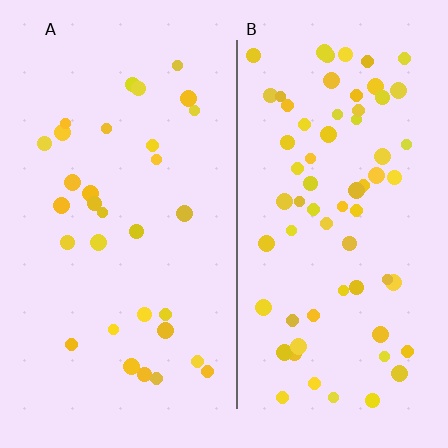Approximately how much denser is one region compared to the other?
Approximately 2.1× — region B over region A.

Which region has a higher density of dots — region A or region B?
B (the right).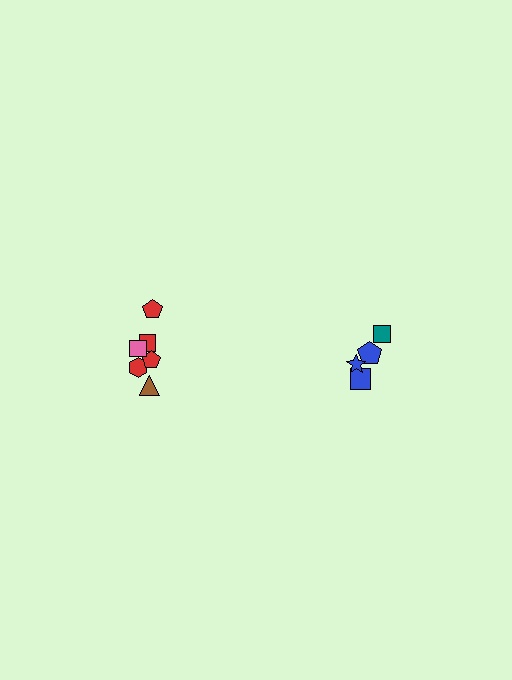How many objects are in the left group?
There are 6 objects.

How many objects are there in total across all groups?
There are 10 objects.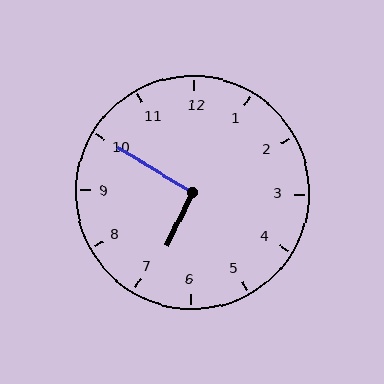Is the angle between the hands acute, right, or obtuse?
It is right.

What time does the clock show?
6:50.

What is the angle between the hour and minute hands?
Approximately 95 degrees.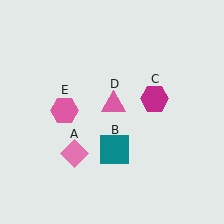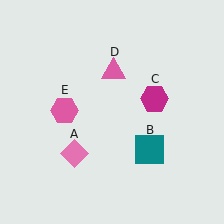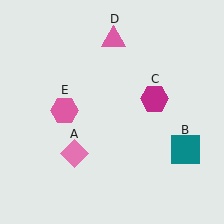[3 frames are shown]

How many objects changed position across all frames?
2 objects changed position: teal square (object B), pink triangle (object D).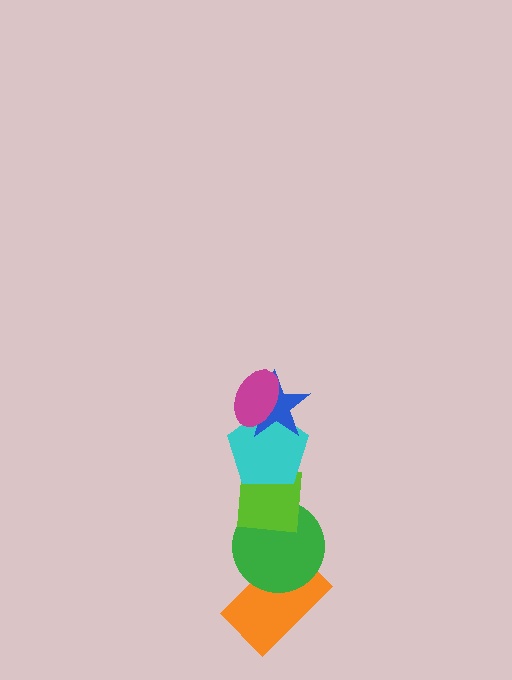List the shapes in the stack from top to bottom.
From top to bottom: the magenta ellipse, the blue star, the cyan pentagon, the lime square, the green circle, the orange rectangle.